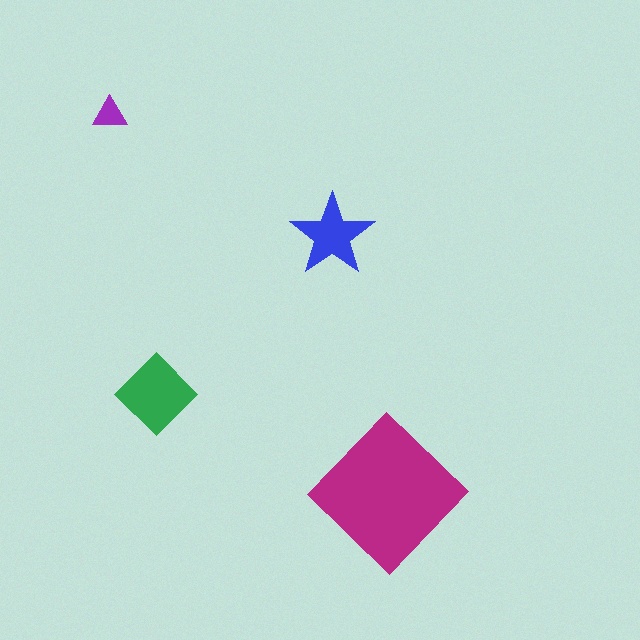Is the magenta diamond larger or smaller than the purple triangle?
Larger.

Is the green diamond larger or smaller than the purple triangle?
Larger.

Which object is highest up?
The purple triangle is topmost.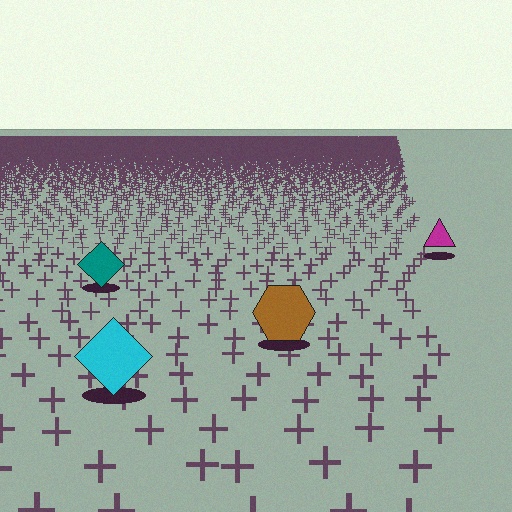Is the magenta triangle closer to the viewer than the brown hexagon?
No. The brown hexagon is closer — you can tell from the texture gradient: the ground texture is coarser near it.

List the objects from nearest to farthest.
From nearest to farthest: the cyan diamond, the brown hexagon, the teal diamond, the magenta triangle.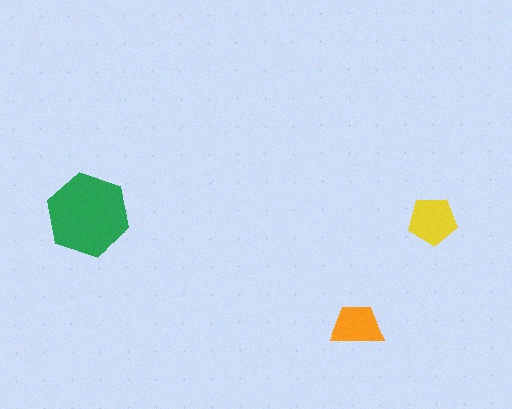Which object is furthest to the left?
The green hexagon is leftmost.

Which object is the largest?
The green hexagon.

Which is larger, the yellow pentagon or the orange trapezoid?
The yellow pentagon.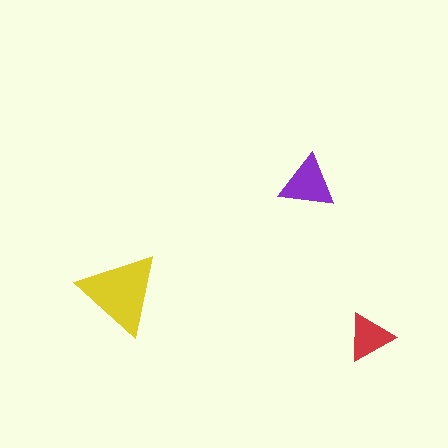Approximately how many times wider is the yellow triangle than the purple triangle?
About 1.5 times wider.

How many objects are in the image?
There are 3 objects in the image.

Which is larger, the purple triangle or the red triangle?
The purple one.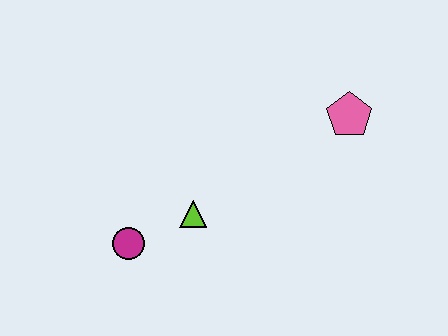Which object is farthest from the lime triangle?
The pink pentagon is farthest from the lime triangle.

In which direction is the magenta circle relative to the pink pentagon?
The magenta circle is to the left of the pink pentagon.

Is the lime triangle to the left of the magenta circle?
No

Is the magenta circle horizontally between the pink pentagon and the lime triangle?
No